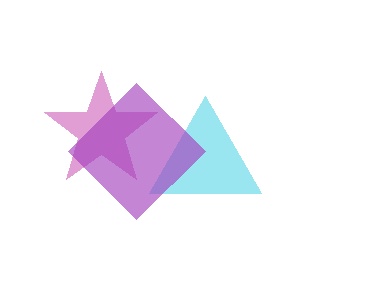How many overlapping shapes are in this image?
There are 3 overlapping shapes in the image.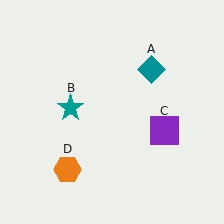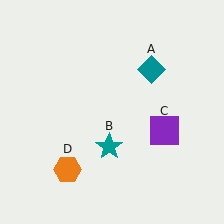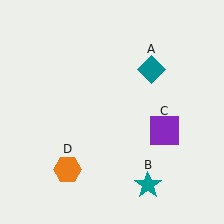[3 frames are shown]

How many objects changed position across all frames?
1 object changed position: teal star (object B).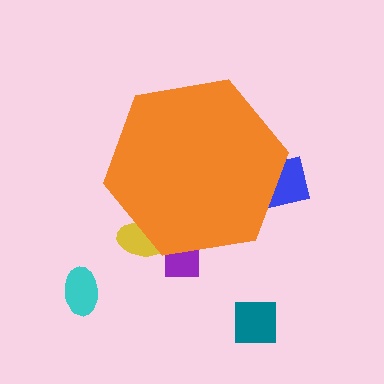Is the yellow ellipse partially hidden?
Yes, the yellow ellipse is partially hidden behind the orange hexagon.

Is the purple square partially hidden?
Yes, the purple square is partially hidden behind the orange hexagon.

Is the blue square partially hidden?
Yes, the blue square is partially hidden behind the orange hexagon.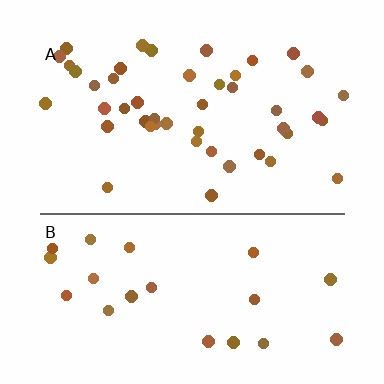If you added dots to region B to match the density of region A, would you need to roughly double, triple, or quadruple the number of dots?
Approximately double.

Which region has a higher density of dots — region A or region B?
A (the top).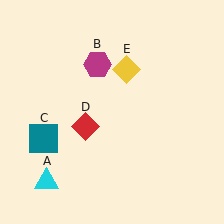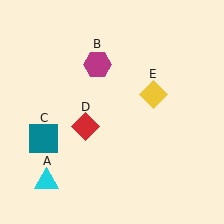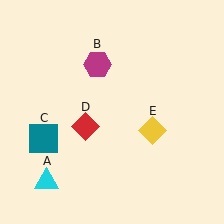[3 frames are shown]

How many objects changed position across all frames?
1 object changed position: yellow diamond (object E).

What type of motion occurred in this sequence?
The yellow diamond (object E) rotated clockwise around the center of the scene.